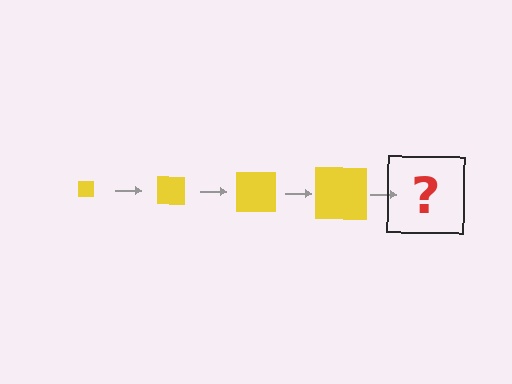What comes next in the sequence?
The next element should be a yellow square, larger than the previous one.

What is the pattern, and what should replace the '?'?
The pattern is that the square gets progressively larger each step. The '?' should be a yellow square, larger than the previous one.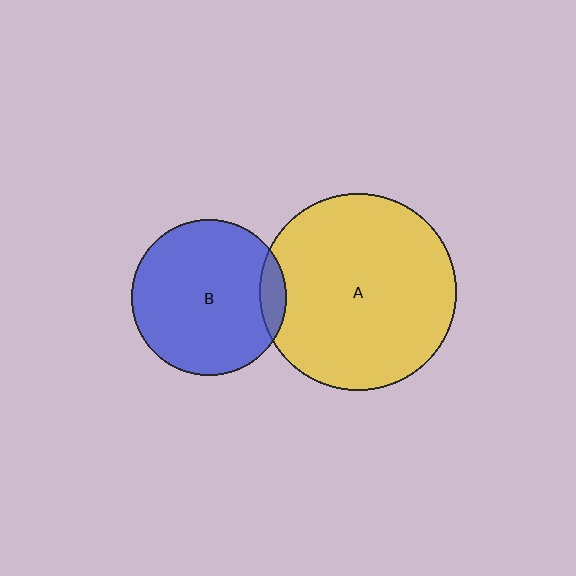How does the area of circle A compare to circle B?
Approximately 1.6 times.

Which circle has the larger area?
Circle A (yellow).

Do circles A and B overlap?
Yes.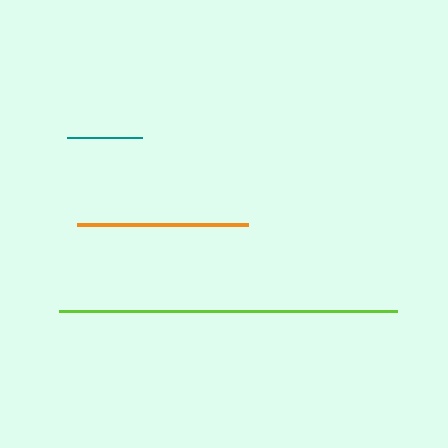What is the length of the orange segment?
The orange segment is approximately 170 pixels long.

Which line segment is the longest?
The lime line is the longest at approximately 338 pixels.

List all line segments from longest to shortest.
From longest to shortest: lime, orange, teal.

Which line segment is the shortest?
The teal line is the shortest at approximately 76 pixels.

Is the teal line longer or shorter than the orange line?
The orange line is longer than the teal line.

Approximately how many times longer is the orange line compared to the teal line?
The orange line is approximately 2.3 times the length of the teal line.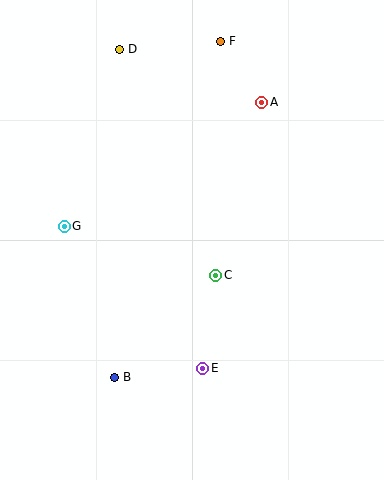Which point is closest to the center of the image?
Point C at (216, 275) is closest to the center.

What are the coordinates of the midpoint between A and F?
The midpoint between A and F is at (241, 72).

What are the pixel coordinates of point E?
Point E is at (203, 368).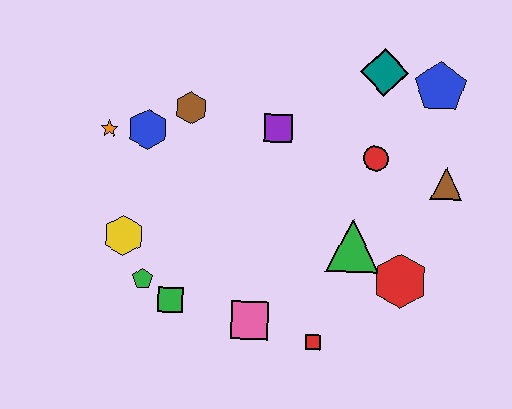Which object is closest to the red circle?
The brown triangle is closest to the red circle.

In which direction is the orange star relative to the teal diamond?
The orange star is to the left of the teal diamond.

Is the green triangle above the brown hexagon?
No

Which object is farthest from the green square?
The blue pentagon is farthest from the green square.